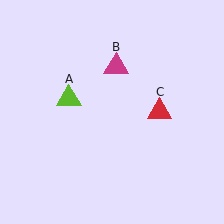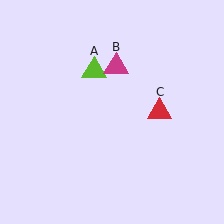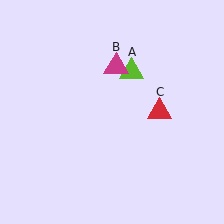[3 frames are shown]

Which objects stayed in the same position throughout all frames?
Magenta triangle (object B) and red triangle (object C) remained stationary.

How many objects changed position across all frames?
1 object changed position: lime triangle (object A).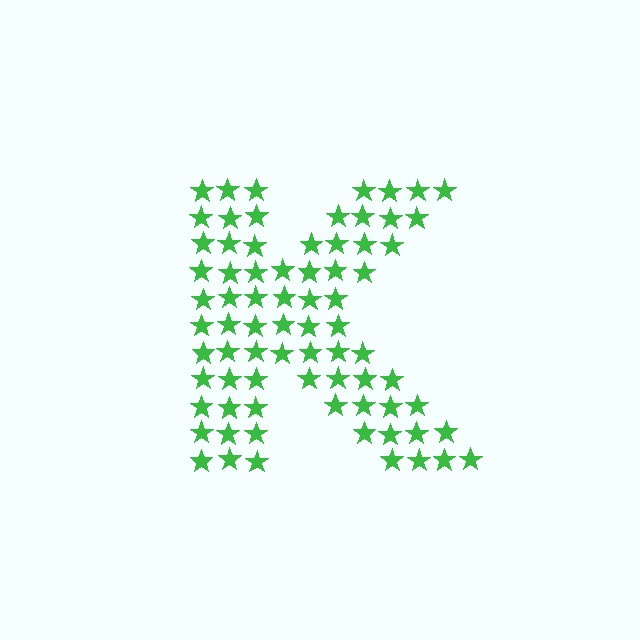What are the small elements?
The small elements are stars.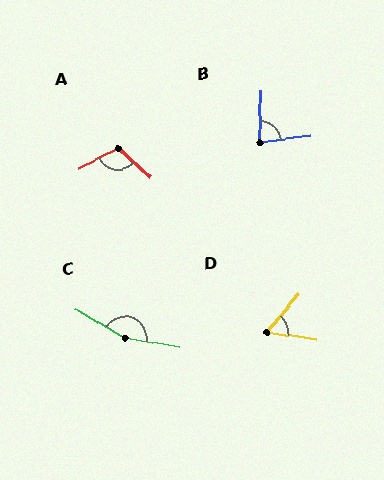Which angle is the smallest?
D, at approximately 57 degrees.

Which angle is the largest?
C, at approximately 159 degrees.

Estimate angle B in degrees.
Approximately 81 degrees.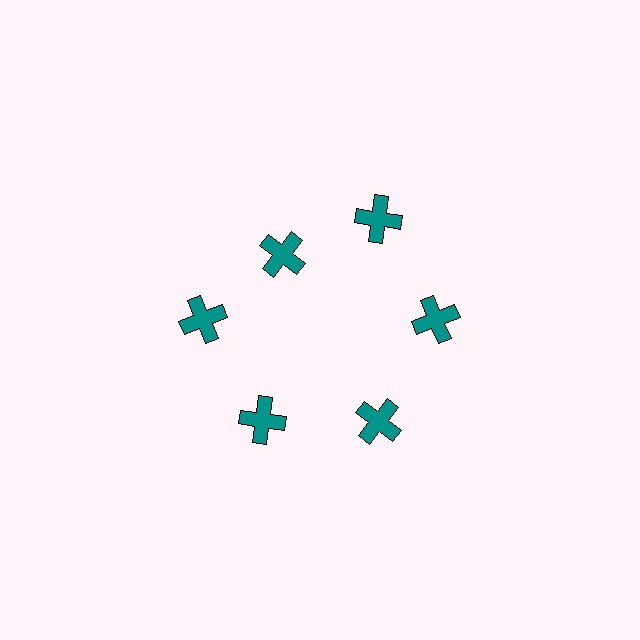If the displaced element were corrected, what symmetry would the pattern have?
It would have 6-fold rotational symmetry — the pattern would map onto itself every 60 degrees.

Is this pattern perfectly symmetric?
No. The 6 teal crosses are arranged in a ring, but one element near the 11 o'clock position is pulled inward toward the center, breaking the 6-fold rotational symmetry.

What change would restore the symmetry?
The symmetry would be restored by moving it outward, back onto the ring so that all 6 crosses sit at equal angles and equal distance from the center.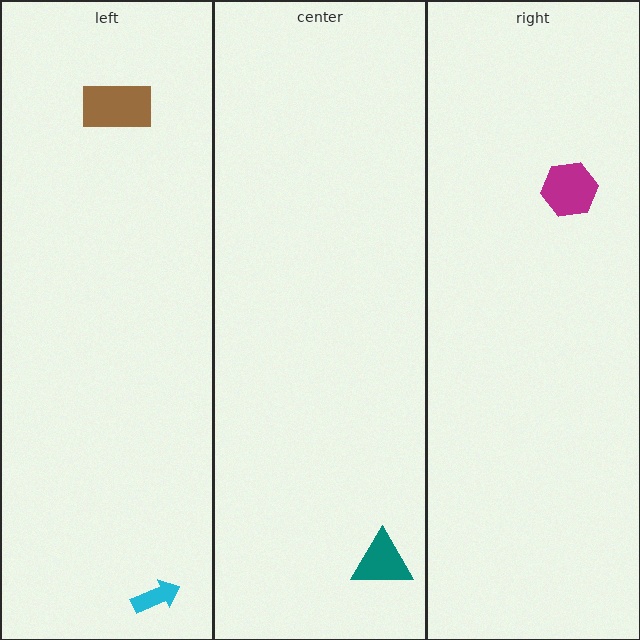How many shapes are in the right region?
1.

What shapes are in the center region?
The teal triangle.